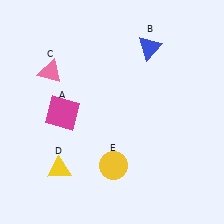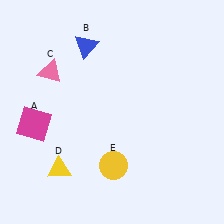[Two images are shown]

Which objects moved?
The objects that moved are: the magenta square (A), the blue triangle (B).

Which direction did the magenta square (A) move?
The magenta square (A) moved left.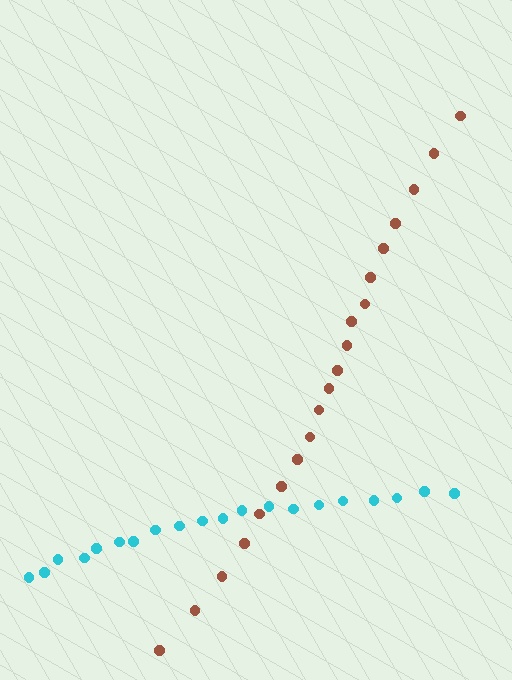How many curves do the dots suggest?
There are 2 distinct paths.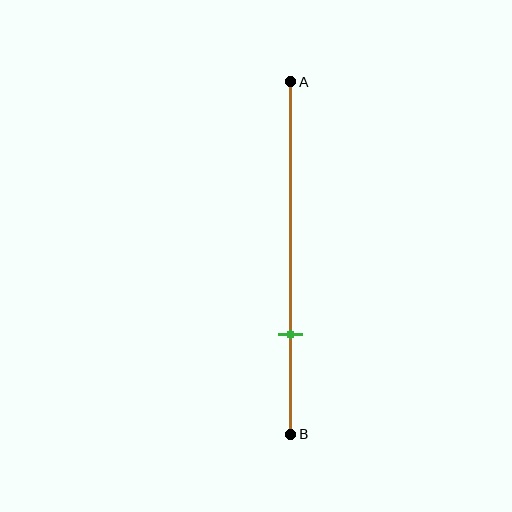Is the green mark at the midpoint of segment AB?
No, the mark is at about 70% from A, not at the 50% midpoint.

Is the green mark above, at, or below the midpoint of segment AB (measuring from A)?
The green mark is below the midpoint of segment AB.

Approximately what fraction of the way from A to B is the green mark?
The green mark is approximately 70% of the way from A to B.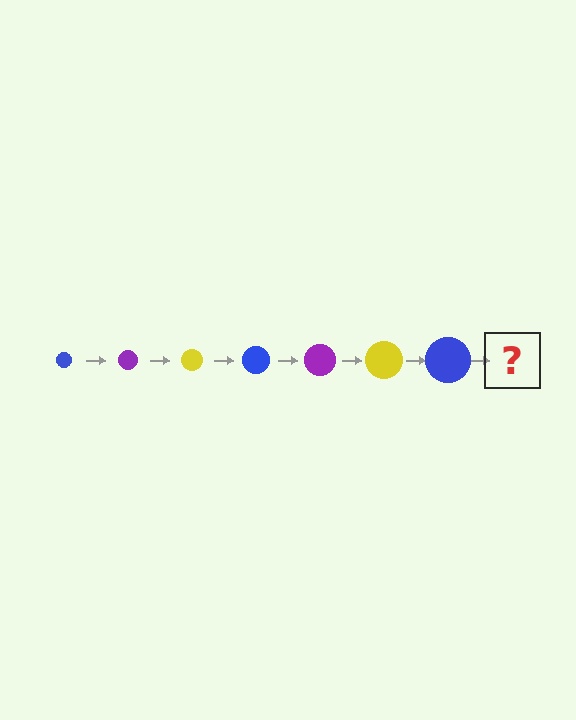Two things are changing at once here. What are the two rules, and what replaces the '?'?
The two rules are that the circle grows larger each step and the color cycles through blue, purple, and yellow. The '?' should be a purple circle, larger than the previous one.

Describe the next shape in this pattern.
It should be a purple circle, larger than the previous one.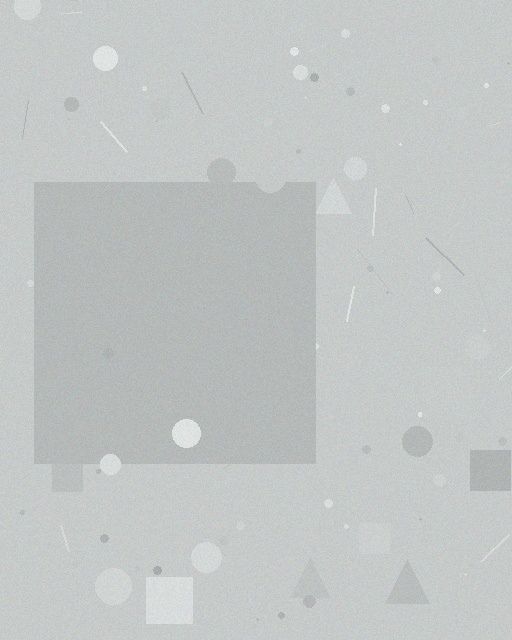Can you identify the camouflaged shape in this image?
The camouflaged shape is a square.